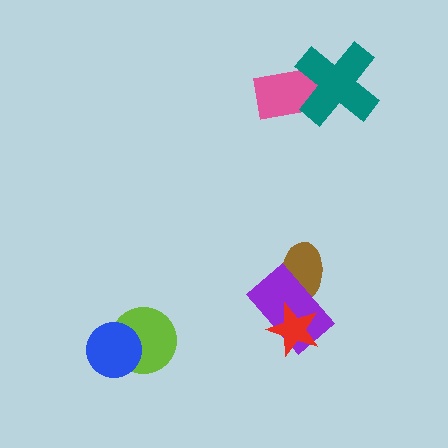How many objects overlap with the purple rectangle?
2 objects overlap with the purple rectangle.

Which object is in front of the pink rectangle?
The teal cross is in front of the pink rectangle.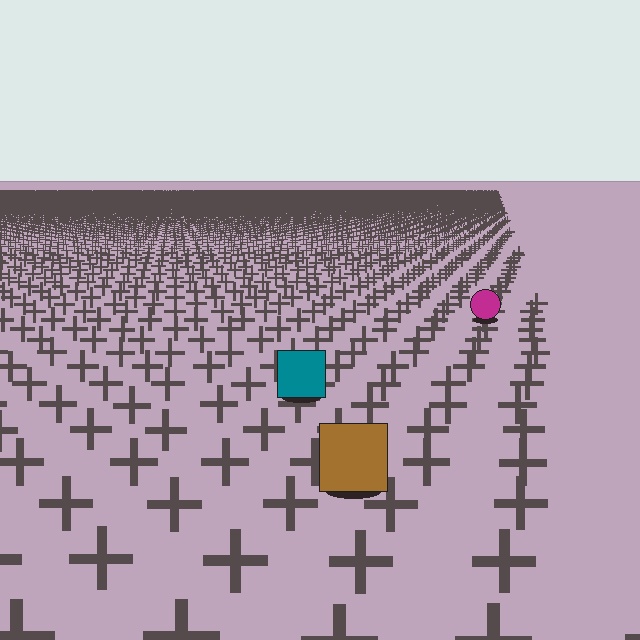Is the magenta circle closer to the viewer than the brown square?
No. The brown square is closer — you can tell from the texture gradient: the ground texture is coarser near it.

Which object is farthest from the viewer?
The magenta circle is farthest from the viewer. It appears smaller and the ground texture around it is denser.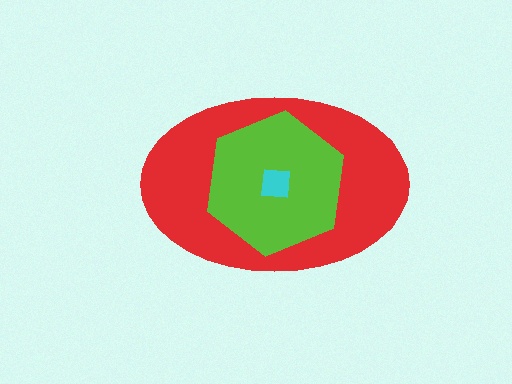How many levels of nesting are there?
3.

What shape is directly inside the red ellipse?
The lime hexagon.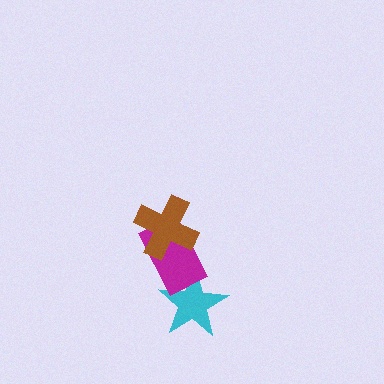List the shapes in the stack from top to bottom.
From top to bottom: the brown cross, the magenta rectangle, the cyan star.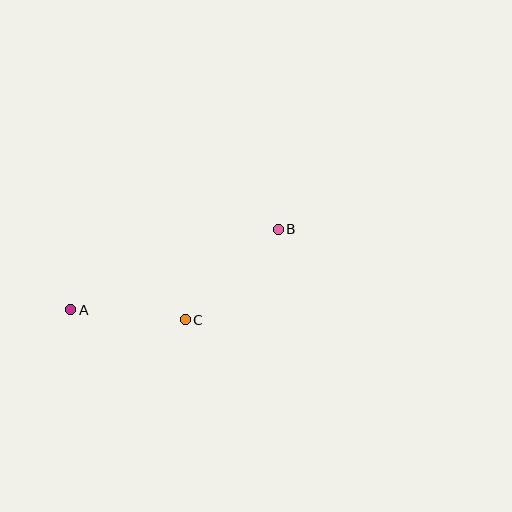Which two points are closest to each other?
Points A and C are closest to each other.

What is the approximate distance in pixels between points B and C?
The distance between B and C is approximately 130 pixels.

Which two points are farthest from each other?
Points A and B are farthest from each other.